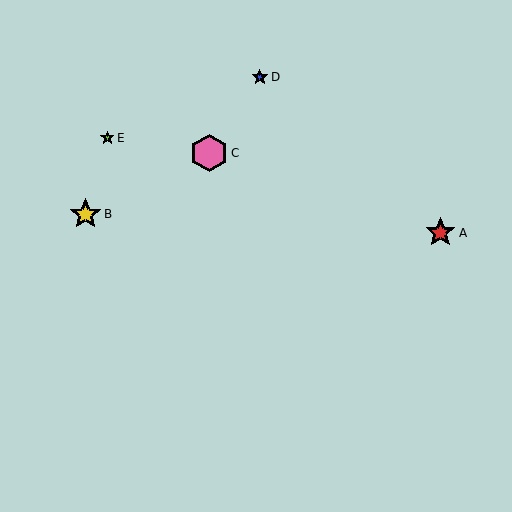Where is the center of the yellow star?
The center of the yellow star is at (86, 214).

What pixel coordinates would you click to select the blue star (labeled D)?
Click at (260, 77) to select the blue star D.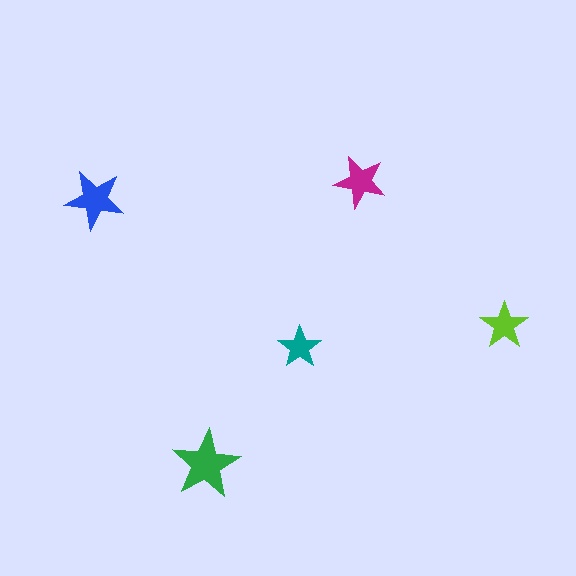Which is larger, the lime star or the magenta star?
The magenta one.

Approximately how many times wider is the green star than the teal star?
About 1.5 times wider.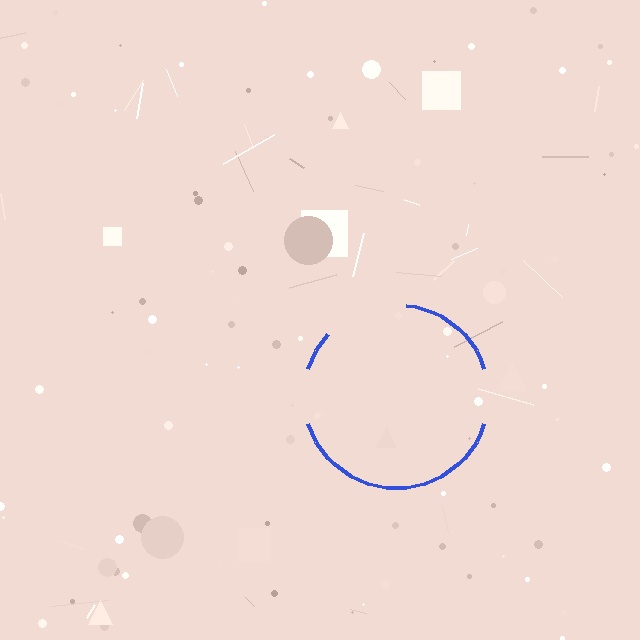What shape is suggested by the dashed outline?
The dashed outline suggests a circle.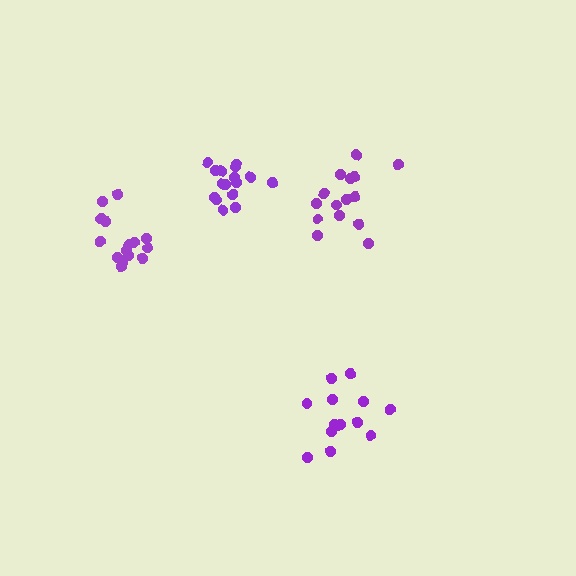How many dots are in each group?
Group 1: 15 dots, Group 2: 16 dots, Group 3: 15 dots, Group 4: 14 dots (60 total).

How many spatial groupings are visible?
There are 4 spatial groupings.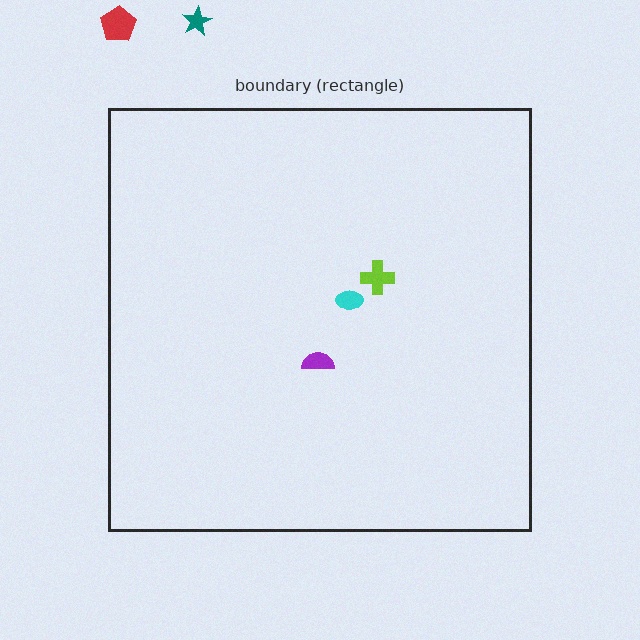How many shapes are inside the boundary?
3 inside, 2 outside.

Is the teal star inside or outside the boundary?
Outside.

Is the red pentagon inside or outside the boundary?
Outside.